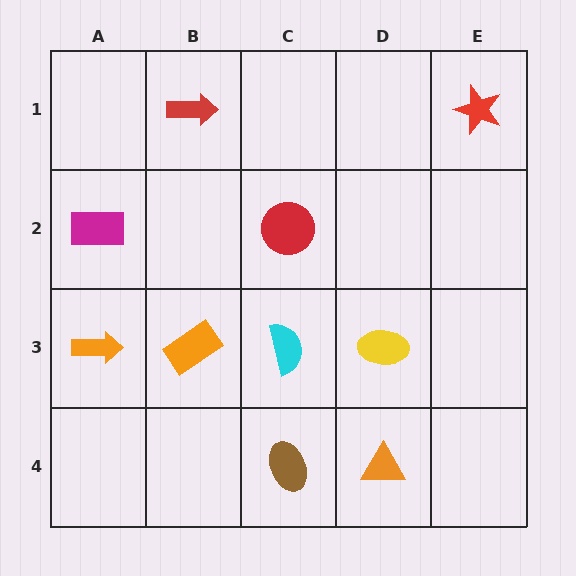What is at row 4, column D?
An orange triangle.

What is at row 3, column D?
A yellow ellipse.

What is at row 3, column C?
A cyan semicircle.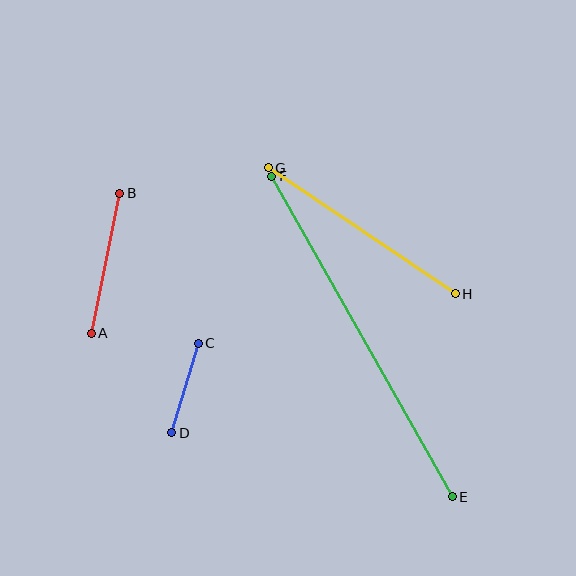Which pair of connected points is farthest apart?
Points E and F are farthest apart.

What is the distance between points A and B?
The distance is approximately 143 pixels.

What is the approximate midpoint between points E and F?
The midpoint is at approximately (362, 337) pixels.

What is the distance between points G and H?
The distance is approximately 226 pixels.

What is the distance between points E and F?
The distance is approximately 368 pixels.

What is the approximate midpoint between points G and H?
The midpoint is at approximately (362, 231) pixels.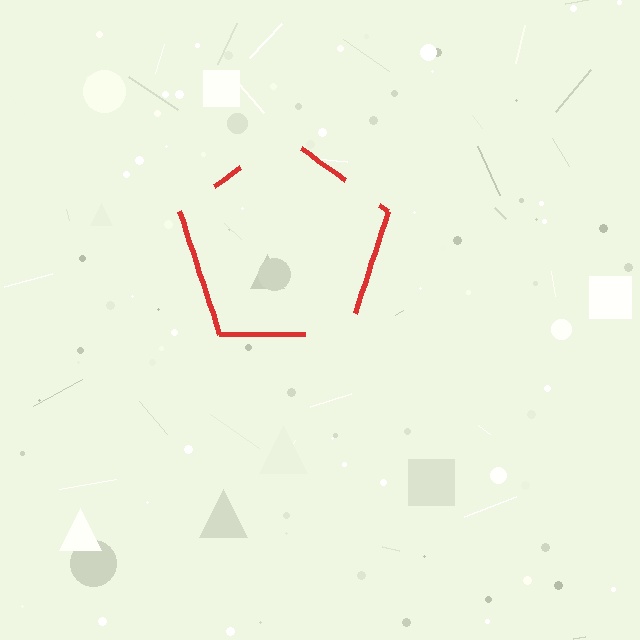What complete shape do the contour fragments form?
The contour fragments form a pentagon.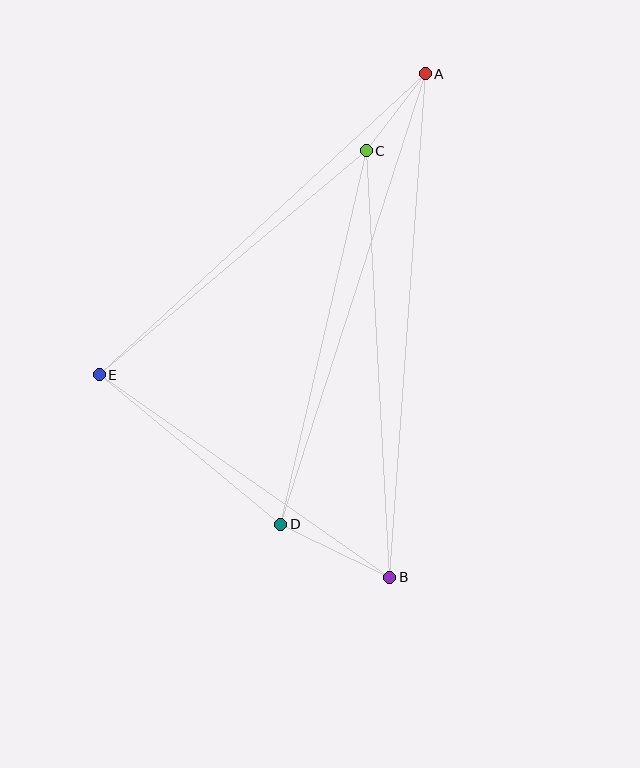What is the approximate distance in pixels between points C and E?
The distance between C and E is approximately 348 pixels.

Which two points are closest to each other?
Points A and C are closest to each other.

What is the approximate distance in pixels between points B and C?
The distance between B and C is approximately 427 pixels.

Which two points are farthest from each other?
Points A and B are farthest from each other.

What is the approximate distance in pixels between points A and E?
The distance between A and E is approximately 444 pixels.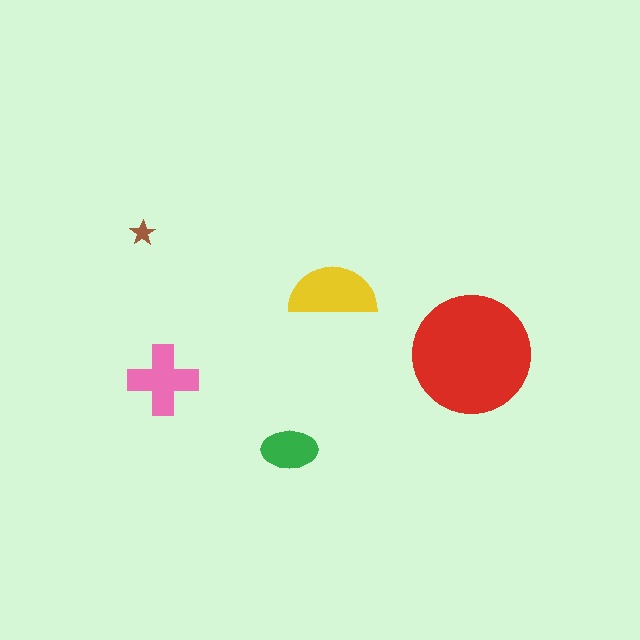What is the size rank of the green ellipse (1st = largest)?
4th.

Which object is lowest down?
The green ellipse is bottommost.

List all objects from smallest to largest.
The brown star, the green ellipse, the pink cross, the yellow semicircle, the red circle.